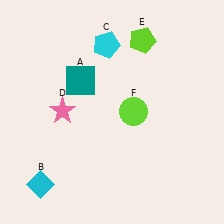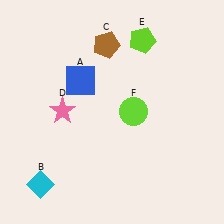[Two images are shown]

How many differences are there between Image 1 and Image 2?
There are 2 differences between the two images.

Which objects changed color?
A changed from teal to blue. C changed from cyan to brown.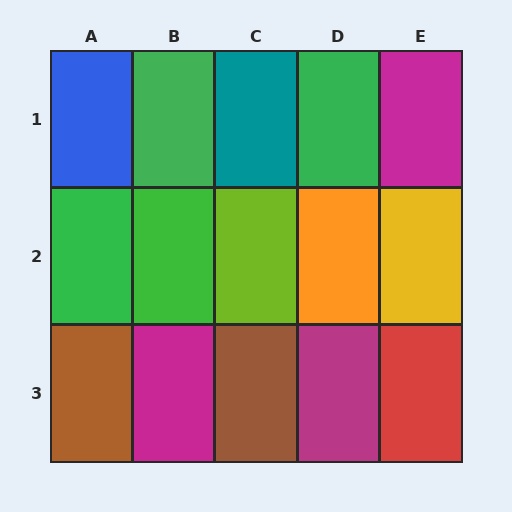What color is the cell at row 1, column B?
Green.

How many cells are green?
4 cells are green.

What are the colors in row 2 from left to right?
Green, green, lime, orange, yellow.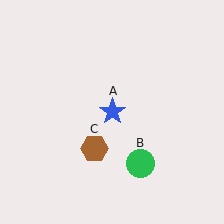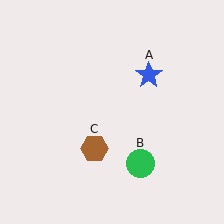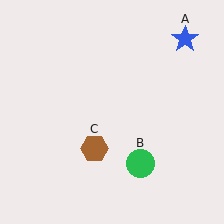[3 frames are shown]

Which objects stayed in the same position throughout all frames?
Green circle (object B) and brown hexagon (object C) remained stationary.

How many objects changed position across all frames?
1 object changed position: blue star (object A).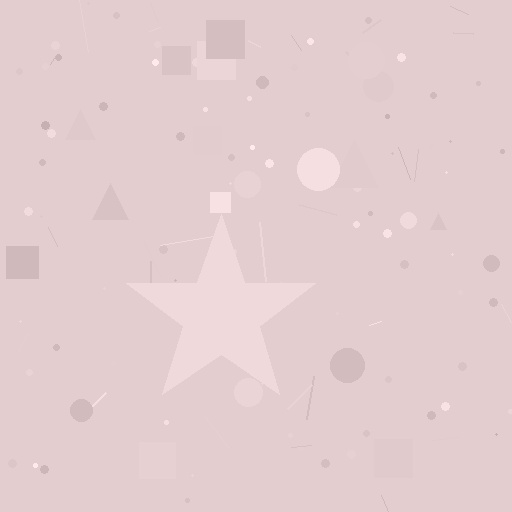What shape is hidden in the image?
A star is hidden in the image.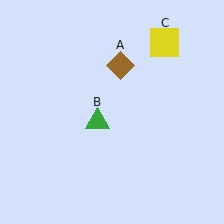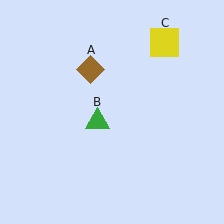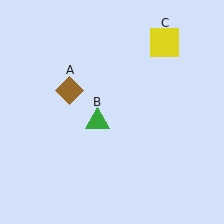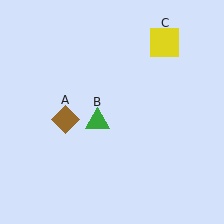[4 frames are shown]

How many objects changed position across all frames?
1 object changed position: brown diamond (object A).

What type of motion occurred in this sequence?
The brown diamond (object A) rotated counterclockwise around the center of the scene.